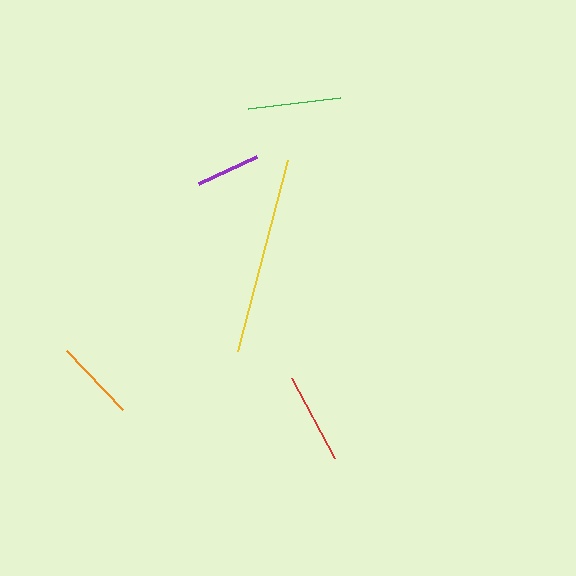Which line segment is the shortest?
The purple line is the shortest at approximately 64 pixels.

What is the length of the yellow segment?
The yellow segment is approximately 197 pixels long.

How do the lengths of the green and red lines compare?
The green and red lines are approximately the same length.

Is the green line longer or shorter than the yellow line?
The yellow line is longer than the green line.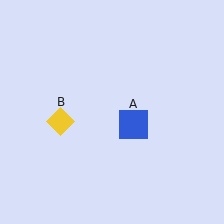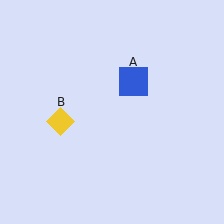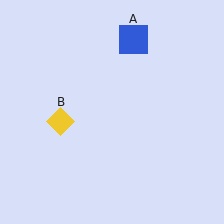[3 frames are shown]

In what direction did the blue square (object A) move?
The blue square (object A) moved up.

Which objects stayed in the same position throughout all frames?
Yellow diamond (object B) remained stationary.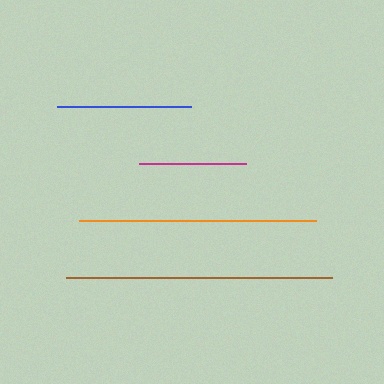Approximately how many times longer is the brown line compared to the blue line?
The brown line is approximately 2.0 times the length of the blue line.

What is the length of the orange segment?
The orange segment is approximately 238 pixels long.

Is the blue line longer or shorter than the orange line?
The orange line is longer than the blue line.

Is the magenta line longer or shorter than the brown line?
The brown line is longer than the magenta line.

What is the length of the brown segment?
The brown segment is approximately 265 pixels long.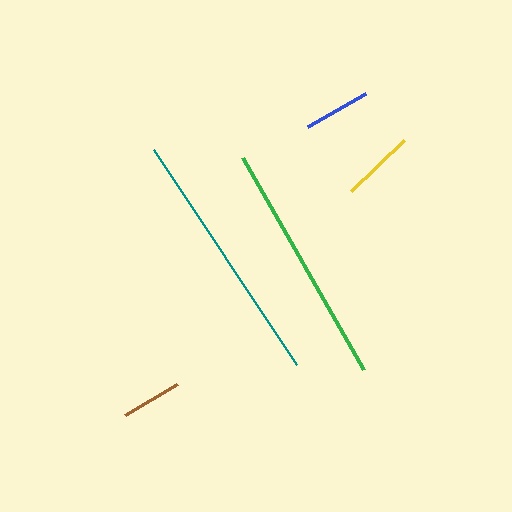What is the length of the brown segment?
The brown segment is approximately 60 pixels long.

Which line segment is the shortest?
The brown line is the shortest at approximately 60 pixels.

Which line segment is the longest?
The teal line is the longest at approximately 258 pixels.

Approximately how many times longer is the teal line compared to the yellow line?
The teal line is approximately 3.5 times the length of the yellow line.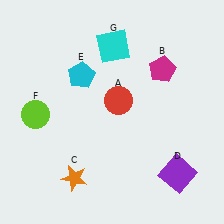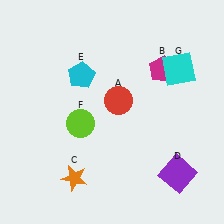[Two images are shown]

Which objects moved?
The objects that moved are: the lime circle (F), the cyan square (G).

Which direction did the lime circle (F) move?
The lime circle (F) moved right.